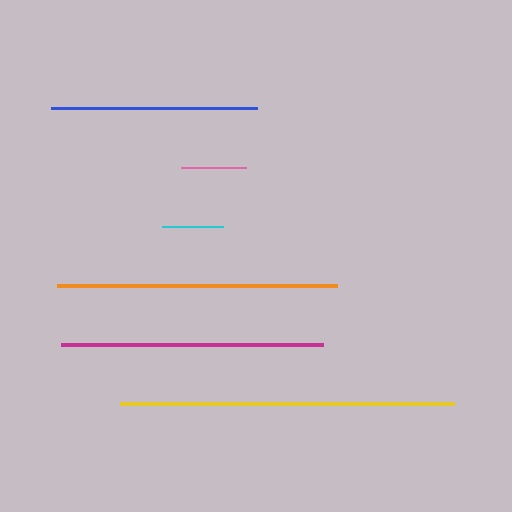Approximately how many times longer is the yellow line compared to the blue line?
The yellow line is approximately 1.6 times the length of the blue line.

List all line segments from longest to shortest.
From longest to shortest: yellow, orange, magenta, blue, pink, cyan.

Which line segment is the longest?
The yellow line is the longest at approximately 335 pixels.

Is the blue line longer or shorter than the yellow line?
The yellow line is longer than the blue line.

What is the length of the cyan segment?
The cyan segment is approximately 60 pixels long.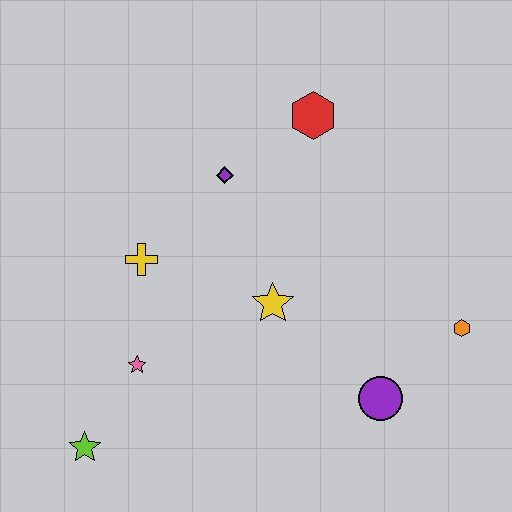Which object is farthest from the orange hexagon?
The lime star is farthest from the orange hexagon.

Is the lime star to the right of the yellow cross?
No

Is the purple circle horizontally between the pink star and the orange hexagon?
Yes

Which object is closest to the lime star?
The pink star is closest to the lime star.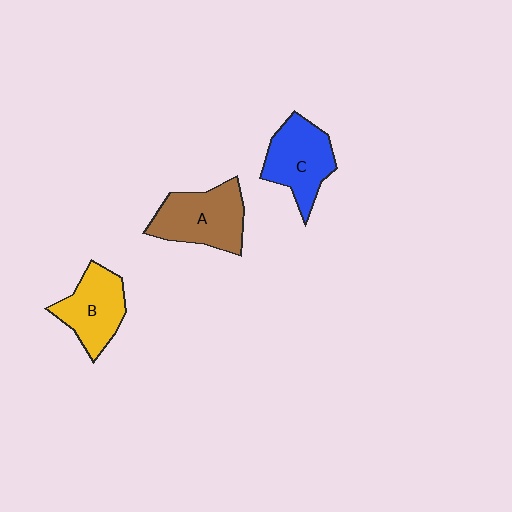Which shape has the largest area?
Shape A (brown).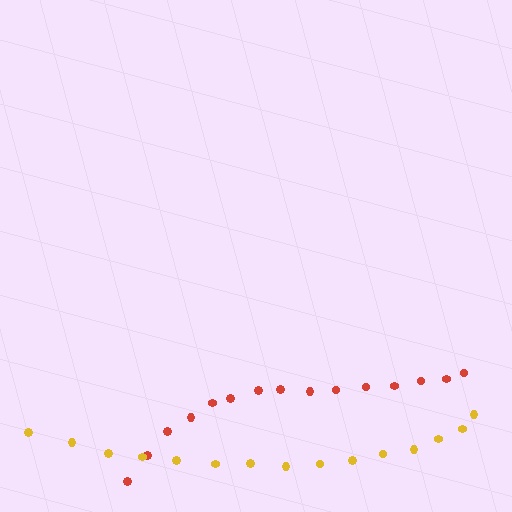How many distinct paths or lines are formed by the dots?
There are 2 distinct paths.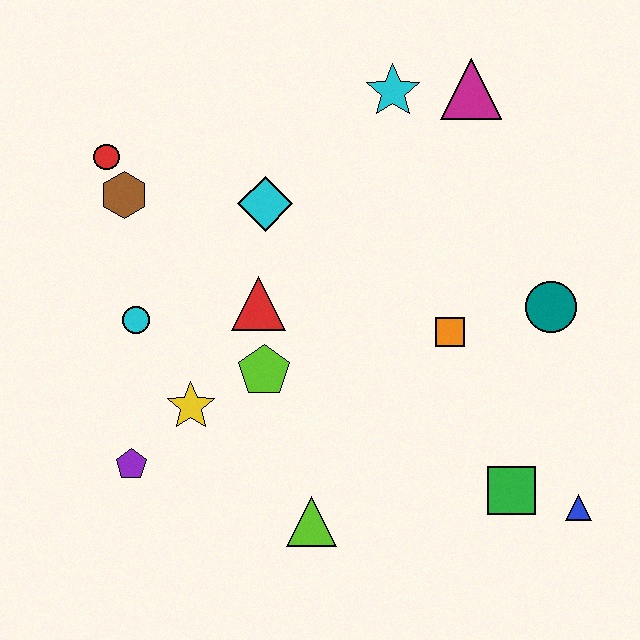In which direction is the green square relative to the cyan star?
The green square is below the cyan star.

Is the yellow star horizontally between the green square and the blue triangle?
No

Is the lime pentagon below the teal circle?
Yes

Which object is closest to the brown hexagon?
The red circle is closest to the brown hexagon.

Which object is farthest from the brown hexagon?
The blue triangle is farthest from the brown hexagon.